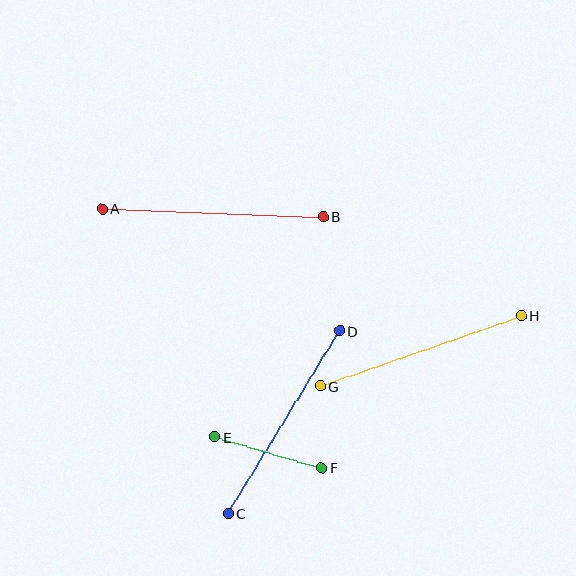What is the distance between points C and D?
The distance is approximately 214 pixels.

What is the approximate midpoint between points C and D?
The midpoint is at approximately (284, 422) pixels.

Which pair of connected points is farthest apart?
Points A and B are farthest apart.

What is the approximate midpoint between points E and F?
The midpoint is at approximately (268, 452) pixels.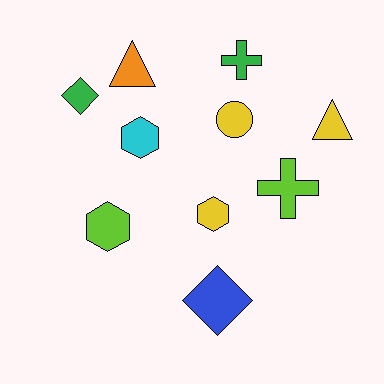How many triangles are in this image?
There are 2 triangles.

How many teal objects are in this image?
There are no teal objects.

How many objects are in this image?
There are 10 objects.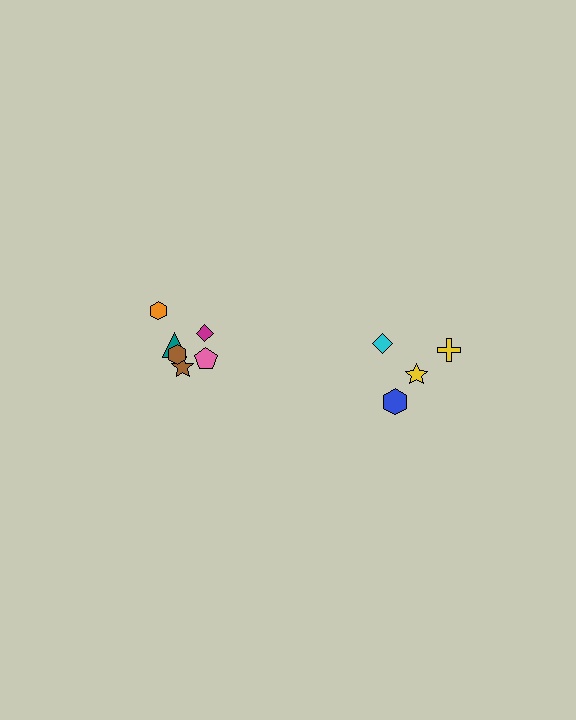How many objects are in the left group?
There are 6 objects.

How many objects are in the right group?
There are 4 objects.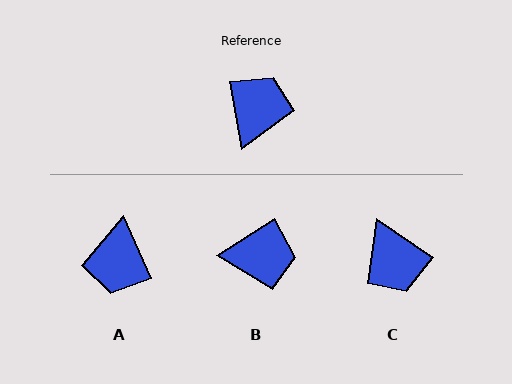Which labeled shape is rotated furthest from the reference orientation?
A, about 166 degrees away.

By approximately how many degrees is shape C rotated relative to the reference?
Approximately 134 degrees clockwise.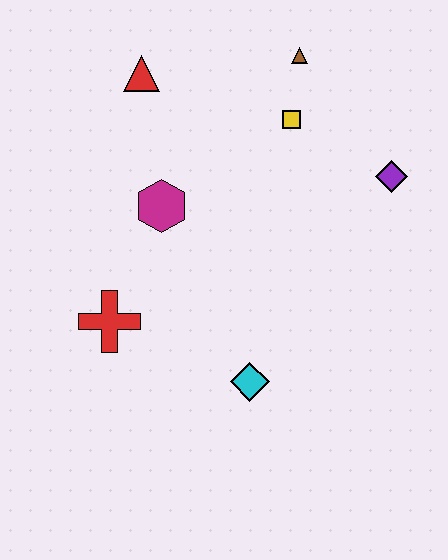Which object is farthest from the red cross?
The brown triangle is farthest from the red cross.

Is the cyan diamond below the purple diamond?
Yes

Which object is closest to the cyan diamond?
The red cross is closest to the cyan diamond.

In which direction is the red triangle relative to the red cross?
The red triangle is above the red cross.